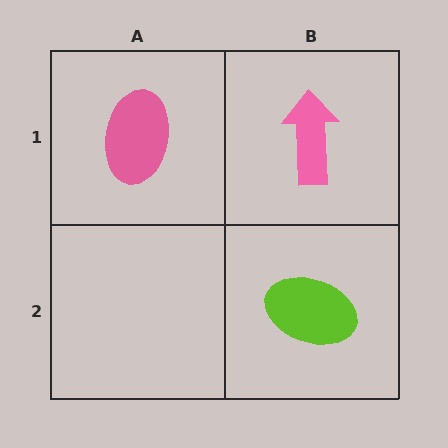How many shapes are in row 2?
1 shape.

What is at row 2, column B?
A lime ellipse.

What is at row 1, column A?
A pink ellipse.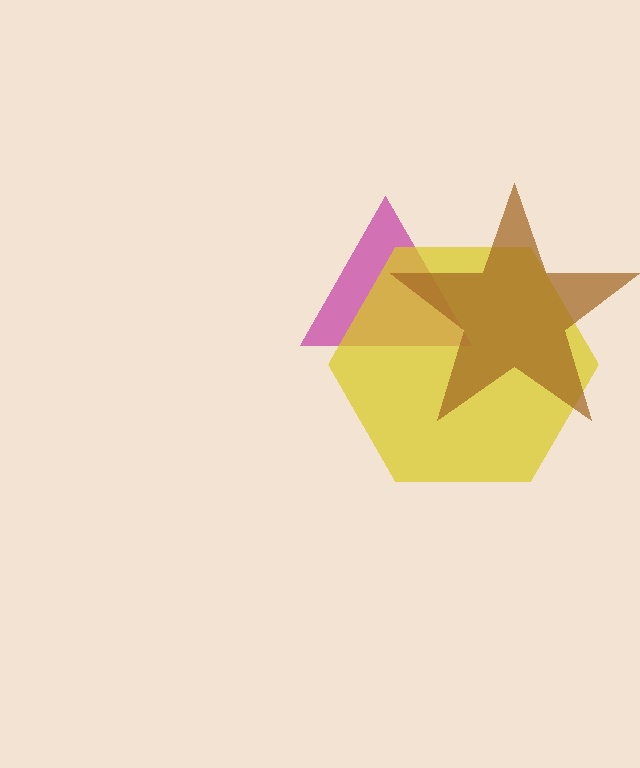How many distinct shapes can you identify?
There are 3 distinct shapes: a magenta triangle, a yellow hexagon, a brown star.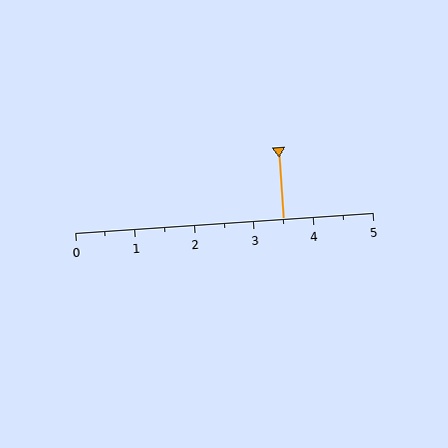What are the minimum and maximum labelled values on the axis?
The axis runs from 0 to 5.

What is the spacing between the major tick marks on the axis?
The major ticks are spaced 1 apart.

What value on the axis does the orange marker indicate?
The marker indicates approximately 3.5.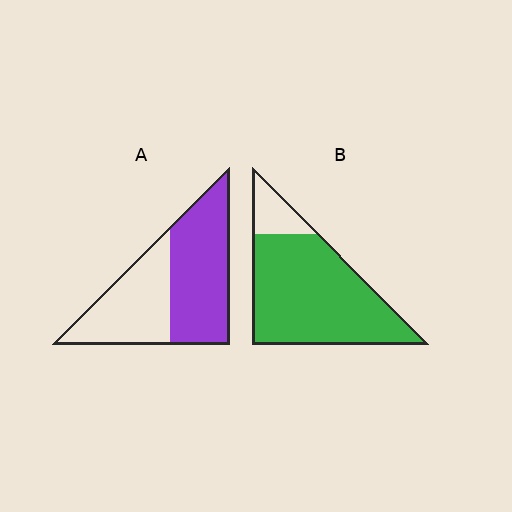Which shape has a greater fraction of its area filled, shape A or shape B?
Shape B.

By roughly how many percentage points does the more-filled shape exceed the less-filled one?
By roughly 30 percentage points (B over A).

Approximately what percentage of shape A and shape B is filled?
A is approximately 55% and B is approximately 85%.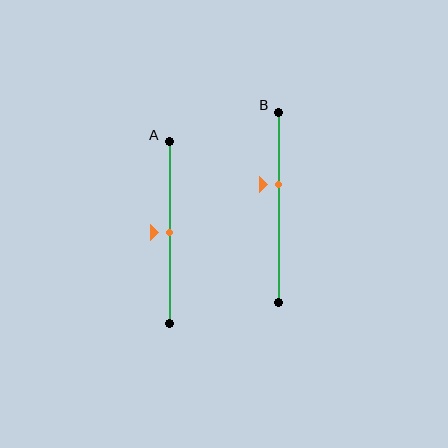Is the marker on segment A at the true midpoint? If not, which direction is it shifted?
Yes, the marker on segment A is at the true midpoint.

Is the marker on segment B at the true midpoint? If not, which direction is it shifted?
No, the marker on segment B is shifted upward by about 12% of the segment length.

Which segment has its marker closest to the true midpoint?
Segment A has its marker closest to the true midpoint.